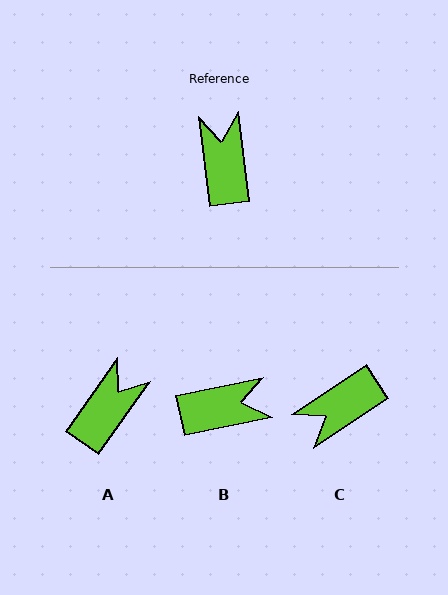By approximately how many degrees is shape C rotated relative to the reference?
Approximately 117 degrees counter-clockwise.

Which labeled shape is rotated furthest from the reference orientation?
C, about 117 degrees away.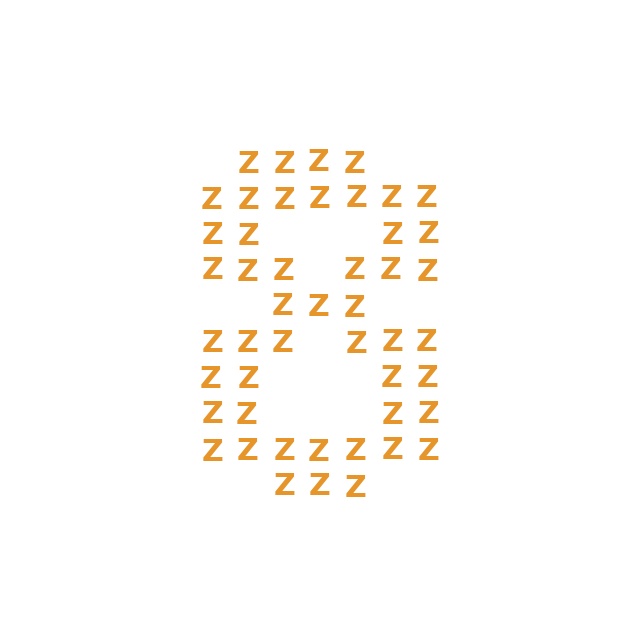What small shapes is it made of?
It is made of small letter Z's.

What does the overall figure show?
The overall figure shows the digit 8.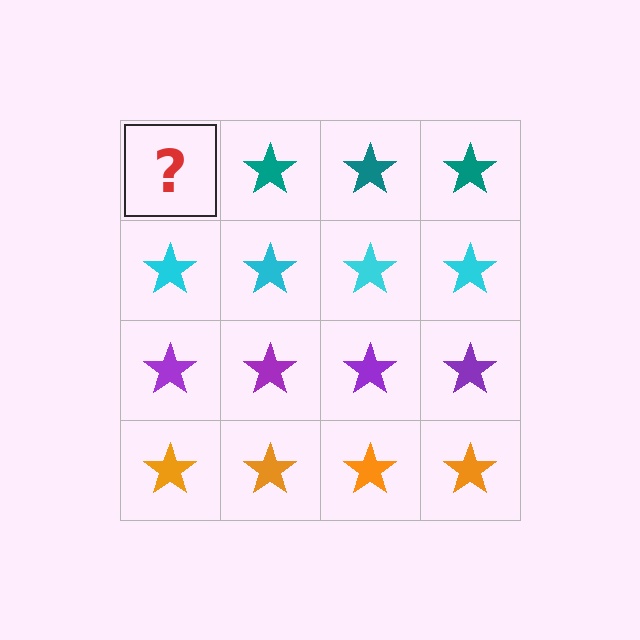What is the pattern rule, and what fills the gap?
The rule is that each row has a consistent color. The gap should be filled with a teal star.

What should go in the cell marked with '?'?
The missing cell should contain a teal star.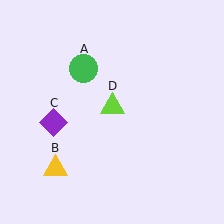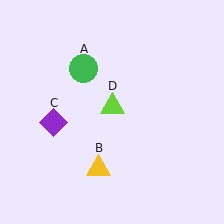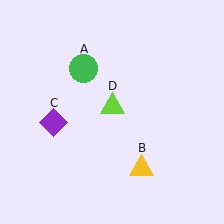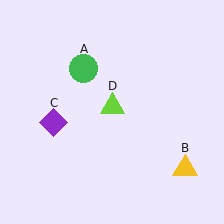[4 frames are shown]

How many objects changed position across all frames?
1 object changed position: yellow triangle (object B).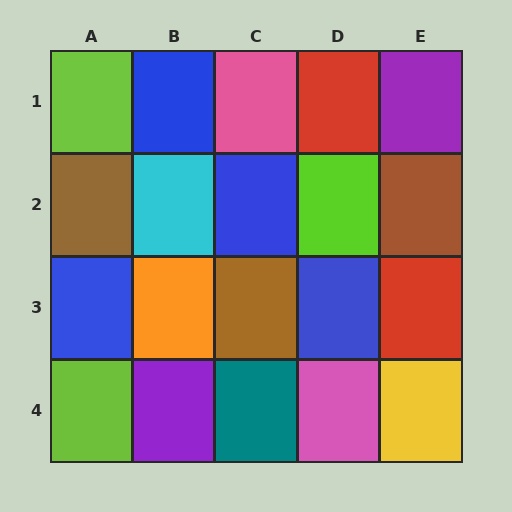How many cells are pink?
2 cells are pink.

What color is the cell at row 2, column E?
Brown.